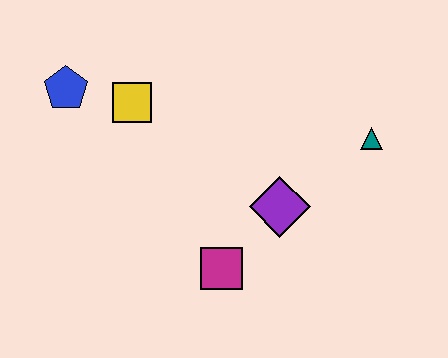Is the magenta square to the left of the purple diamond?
Yes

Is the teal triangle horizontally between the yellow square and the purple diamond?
No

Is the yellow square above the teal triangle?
Yes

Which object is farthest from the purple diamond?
The blue pentagon is farthest from the purple diamond.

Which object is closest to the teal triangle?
The purple diamond is closest to the teal triangle.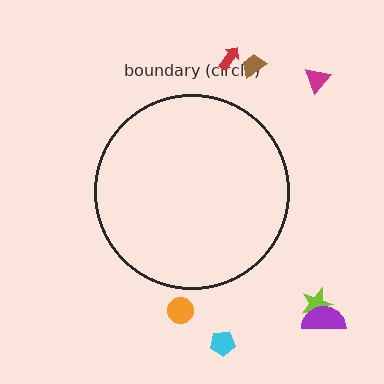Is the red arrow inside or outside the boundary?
Outside.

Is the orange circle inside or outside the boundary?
Outside.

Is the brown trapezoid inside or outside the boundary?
Outside.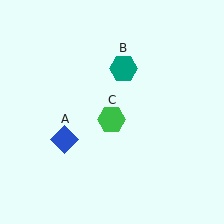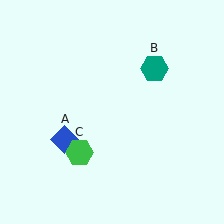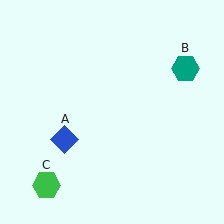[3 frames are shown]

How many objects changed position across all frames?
2 objects changed position: teal hexagon (object B), green hexagon (object C).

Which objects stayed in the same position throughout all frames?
Blue diamond (object A) remained stationary.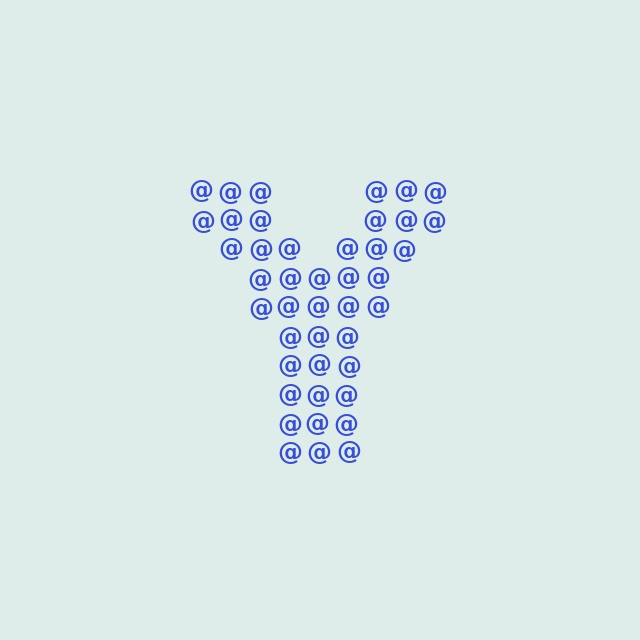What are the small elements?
The small elements are at signs.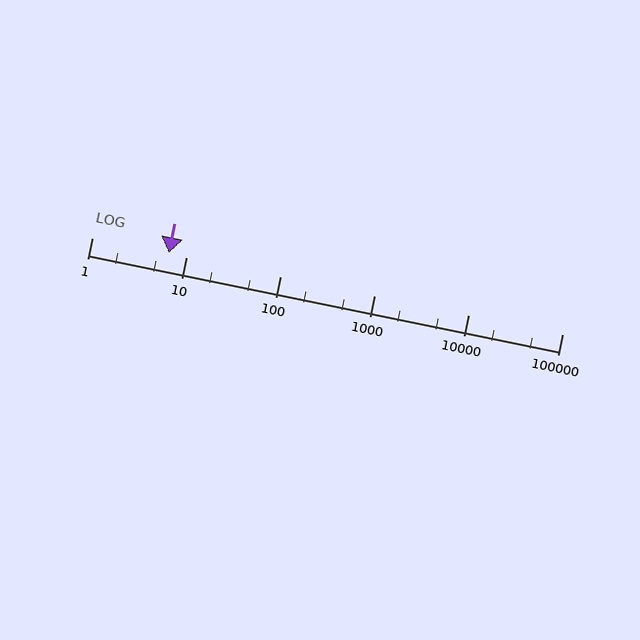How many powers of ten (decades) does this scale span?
The scale spans 5 decades, from 1 to 100000.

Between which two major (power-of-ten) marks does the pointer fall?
The pointer is between 1 and 10.